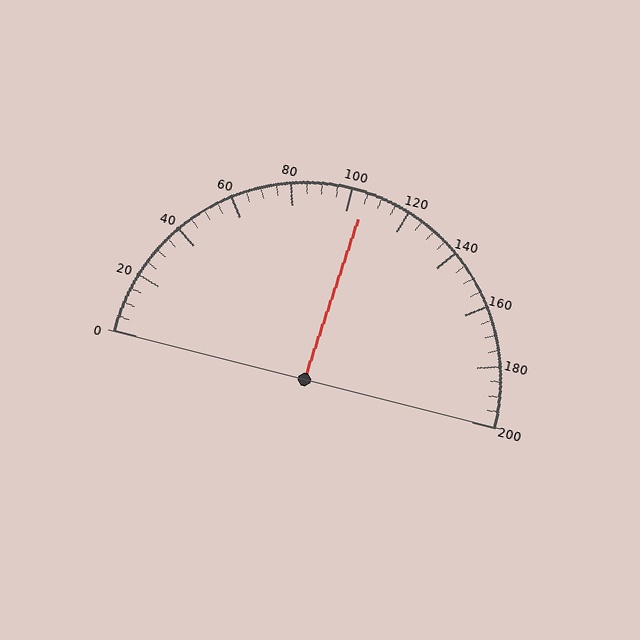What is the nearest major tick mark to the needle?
The nearest major tick mark is 100.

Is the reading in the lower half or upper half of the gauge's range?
The reading is in the upper half of the range (0 to 200).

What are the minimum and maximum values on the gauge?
The gauge ranges from 0 to 200.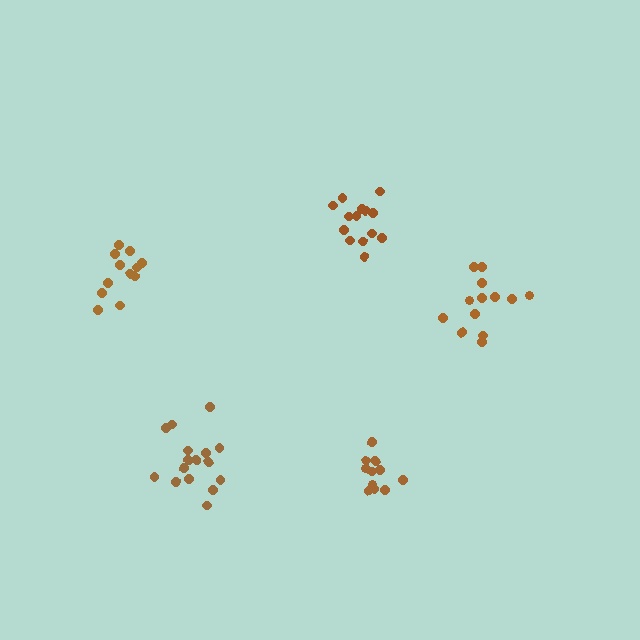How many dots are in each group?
Group 1: 13 dots, Group 2: 16 dots, Group 3: 12 dots, Group 4: 11 dots, Group 5: 14 dots (66 total).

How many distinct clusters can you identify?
There are 5 distinct clusters.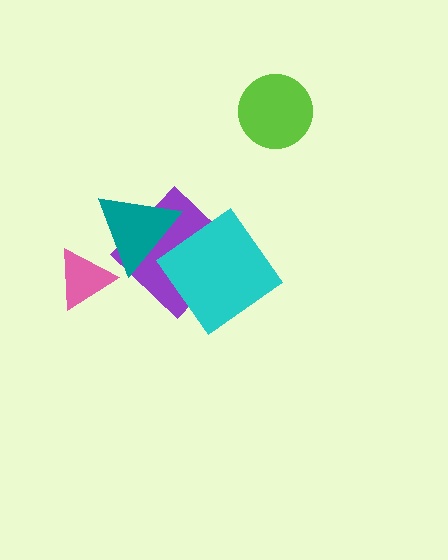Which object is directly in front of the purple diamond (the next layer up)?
The teal triangle is directly in front of the purple diamond.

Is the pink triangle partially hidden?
Yes, it is partially covered by another shape.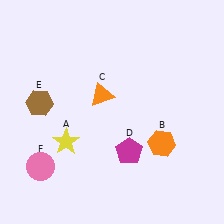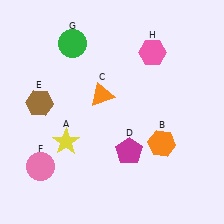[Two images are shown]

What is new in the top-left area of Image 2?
A green circle (G) was added in the top-left area of Image 2.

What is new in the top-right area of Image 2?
A pink hexagon (H) was added in the top-right area of Image 2.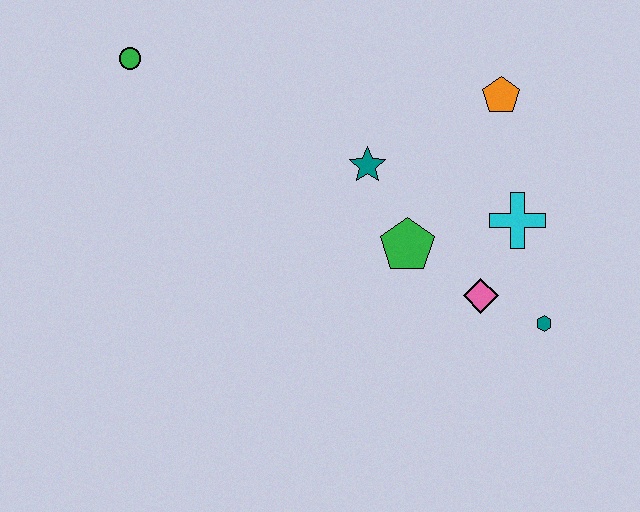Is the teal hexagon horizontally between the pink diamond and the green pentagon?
No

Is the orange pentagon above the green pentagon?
Yes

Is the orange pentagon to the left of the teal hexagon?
Yes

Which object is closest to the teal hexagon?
The pink diamond is closest to the teal hexagon.